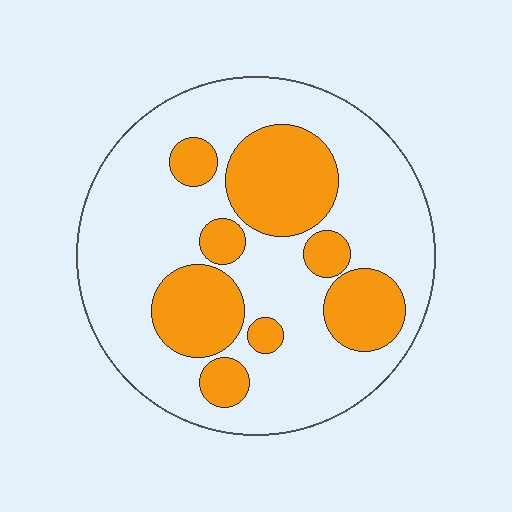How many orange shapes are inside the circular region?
8.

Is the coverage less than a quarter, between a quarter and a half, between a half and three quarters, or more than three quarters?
Between a quarter and a half.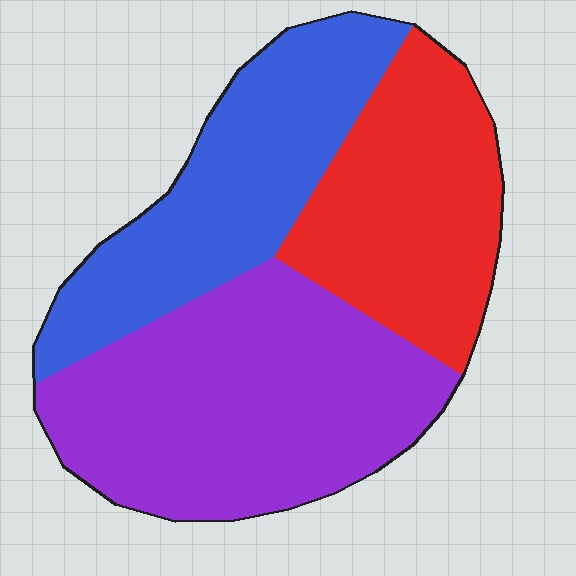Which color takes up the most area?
Purple, at roughly 45%.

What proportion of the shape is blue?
Blue covers 29% of the shape.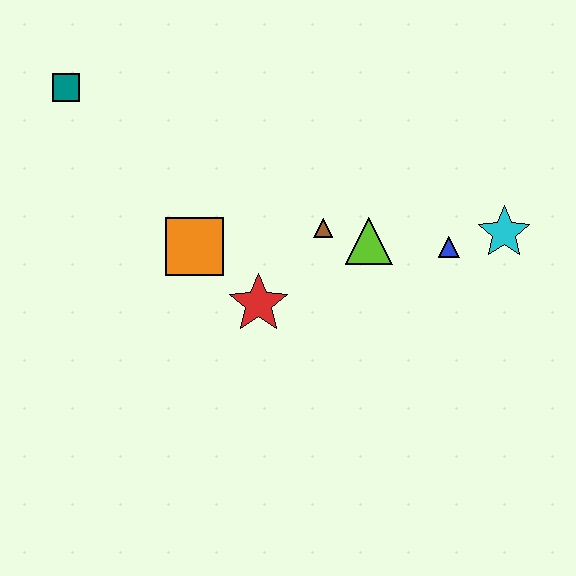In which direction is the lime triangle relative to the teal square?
The lime triangle is to the right of the teal square.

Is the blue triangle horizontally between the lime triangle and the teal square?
No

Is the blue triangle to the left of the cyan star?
Yes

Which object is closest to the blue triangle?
The cyan star is closest to the blue triangle.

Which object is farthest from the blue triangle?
The teal square is farthest from the blue triangle.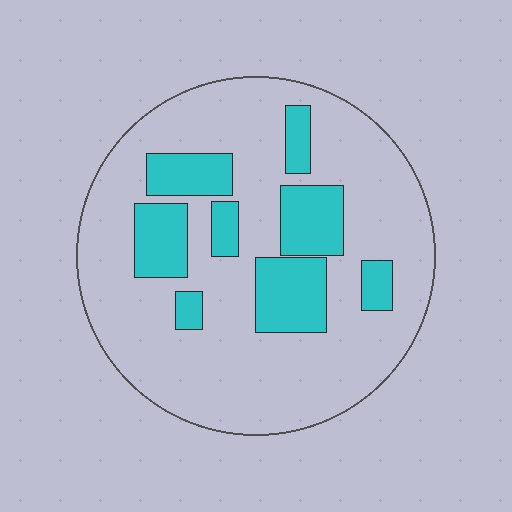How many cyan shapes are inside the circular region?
8.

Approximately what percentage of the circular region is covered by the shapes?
Approximately 25%.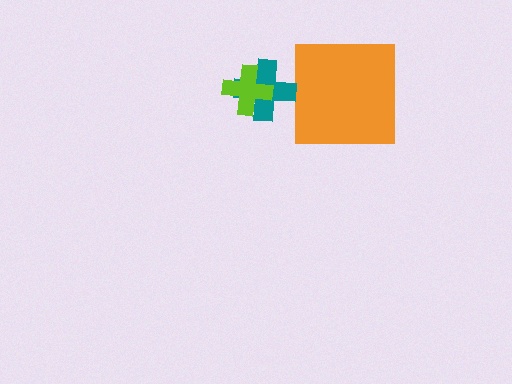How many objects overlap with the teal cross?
1 object overlaps with the teal cross.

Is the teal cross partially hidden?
Yes, it is partially covered by another shape.